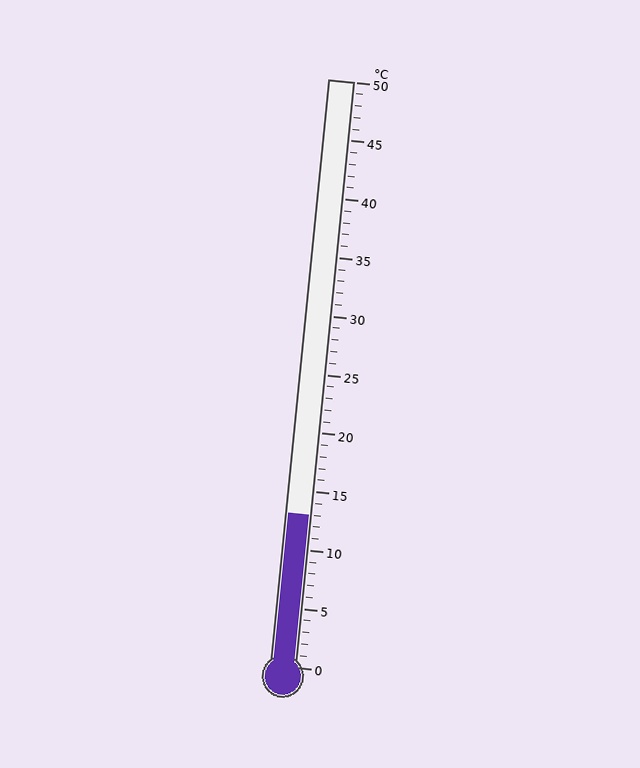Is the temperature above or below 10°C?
The temperature is above 10°C.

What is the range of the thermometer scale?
The thermometer scale ranges from 0°C to 50°C.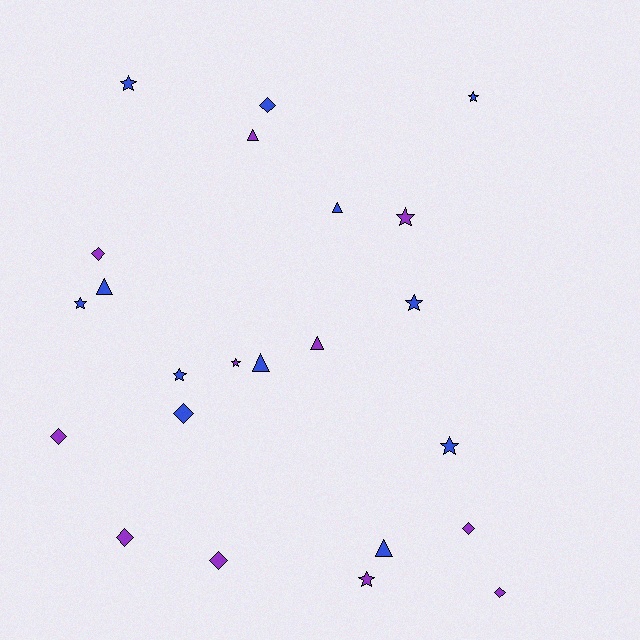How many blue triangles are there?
There are 4 blue triangles.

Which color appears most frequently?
Blue, with 12 objects.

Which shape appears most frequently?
Star, with 9 objects.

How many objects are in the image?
There are 23 objects.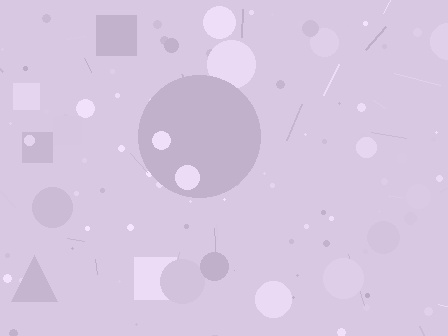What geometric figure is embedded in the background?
A circle is embedded in the background.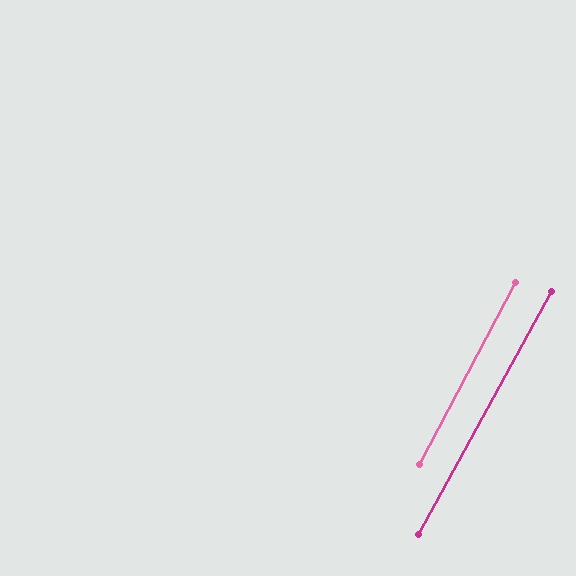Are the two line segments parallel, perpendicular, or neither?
Parallel — their directions differ by only 0.8°.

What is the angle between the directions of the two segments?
Approximately 1 degree.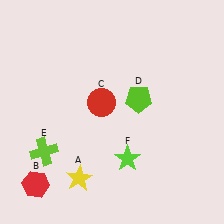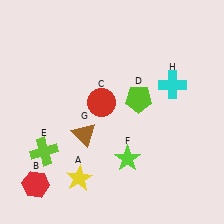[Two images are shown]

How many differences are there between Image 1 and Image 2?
There are 2 differences between the two images.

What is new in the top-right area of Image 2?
A cyan cross (H) was added in the top-right area of Image 2.